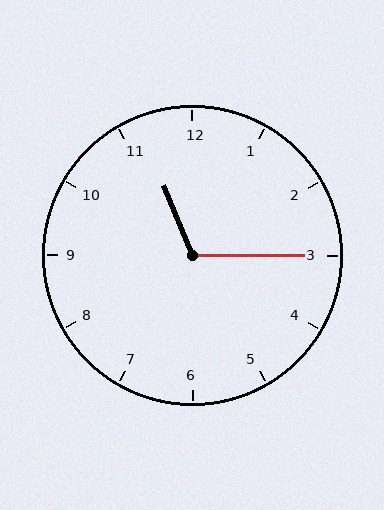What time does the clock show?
11:15.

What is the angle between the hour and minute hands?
Approximately 112 degrees.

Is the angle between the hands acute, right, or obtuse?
It is obtuse.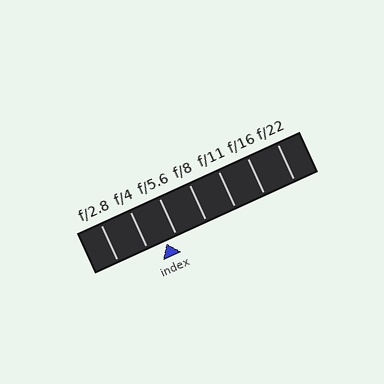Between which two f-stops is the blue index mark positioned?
The index mark is between f/4 and f/5.6.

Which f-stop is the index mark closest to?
The index mark is closest to f/5.6.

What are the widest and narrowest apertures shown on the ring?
The widest aperture shown is f/2.8 and the narrowest is f/22.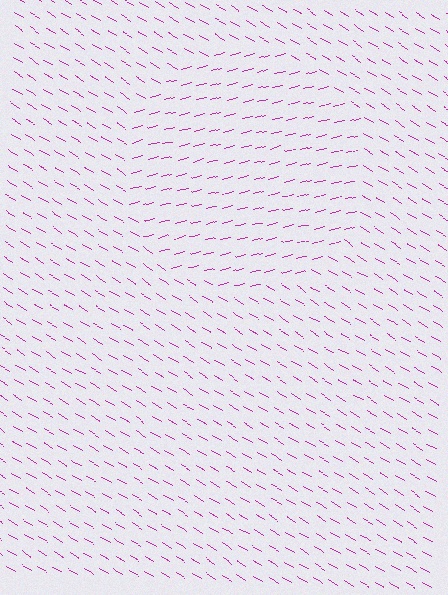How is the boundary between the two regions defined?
The boundary is defined purely by a change in line orientation (approximately 45 degrees difference). All lines are the same color and thickness.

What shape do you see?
I see a circle.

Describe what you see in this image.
The image is filled with small magenta line segments. A circle region in the image has lines oriented differently from the surrounding lines, creating a visible texture boundary.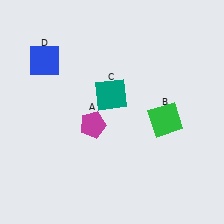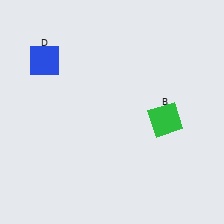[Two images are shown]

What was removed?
The magenta pentagon (A), the teal square (C) were removed in Image 2.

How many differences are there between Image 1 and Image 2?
There are 2 differences between the two images.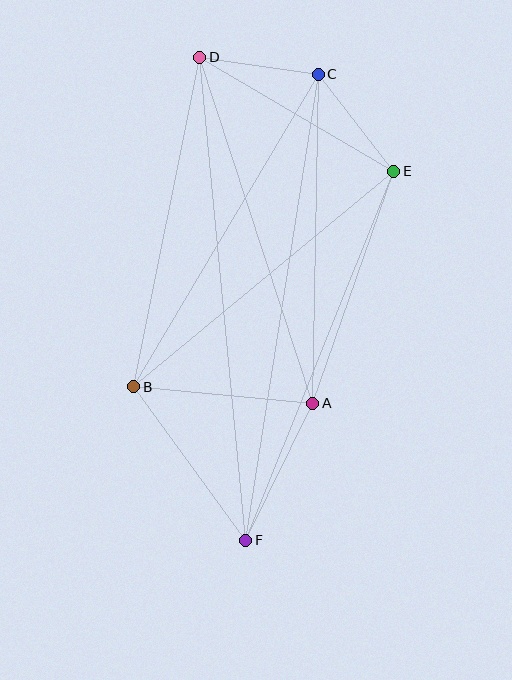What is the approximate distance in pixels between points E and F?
The distance between E and F is approximately 398 pixels.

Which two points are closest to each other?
Points C and D are closest to each other.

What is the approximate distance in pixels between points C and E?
The distance between C and E is approximately 123 pixels.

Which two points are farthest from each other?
Points D and F are farthest from each other.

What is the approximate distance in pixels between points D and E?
The distance between D and E is approximately 225 pixels.